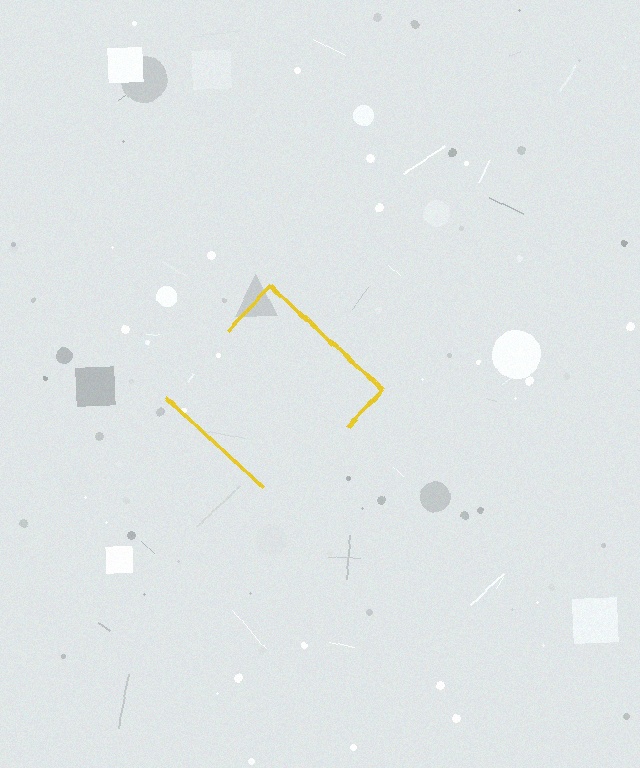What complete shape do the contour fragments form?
The contour fragments form a diamond.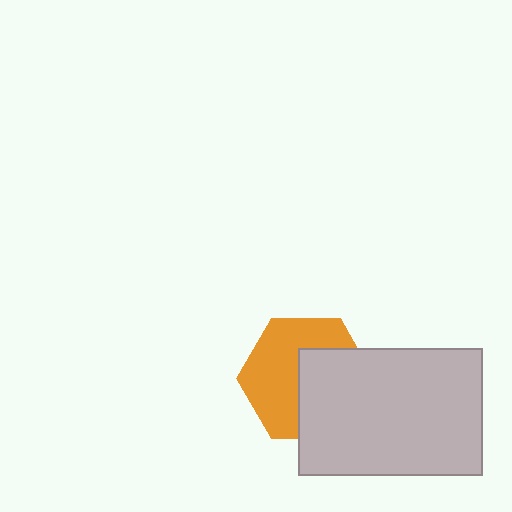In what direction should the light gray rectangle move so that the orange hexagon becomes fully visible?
The light gray rectangle should move toward the lower-right. That is the shortest direction to clear the overlap and leave the orange hexagon fully visible.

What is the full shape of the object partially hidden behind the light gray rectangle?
The partially hidden object is an orange hexagon.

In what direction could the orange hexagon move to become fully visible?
The orange hexagon could move toward the upper-left. That would shift it out from behind the light gray rectangle entirely.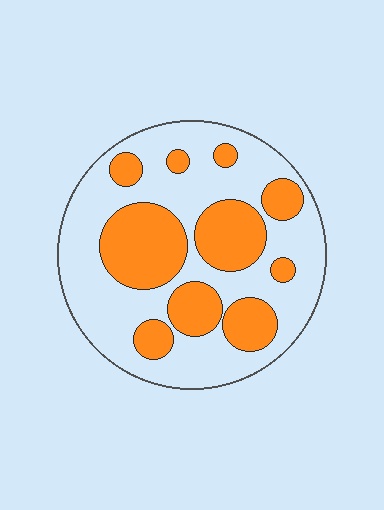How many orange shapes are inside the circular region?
10.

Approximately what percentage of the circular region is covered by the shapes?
Approximately 35%.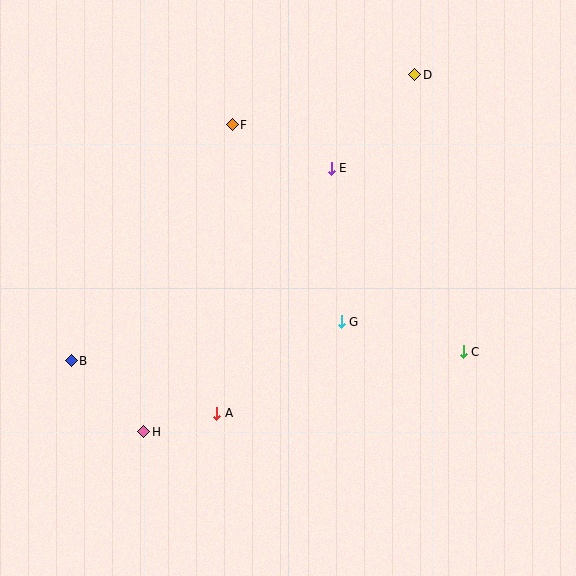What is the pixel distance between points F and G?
The distance between F and G is 225 pixels.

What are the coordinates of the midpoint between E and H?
The midpoint between E and H is at (238, 300).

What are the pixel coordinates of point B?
Point B is at (71, 361).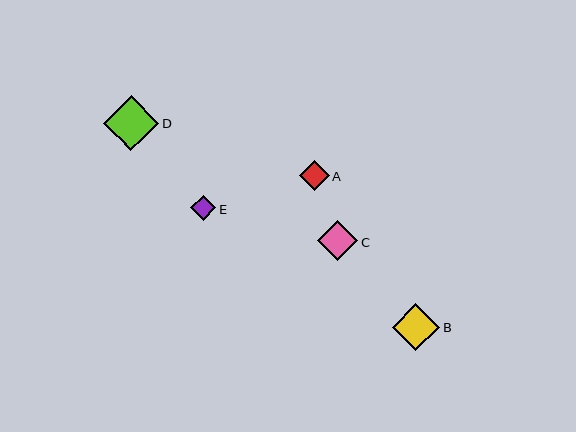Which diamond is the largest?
Diamond D is the largest with a size of approximately 55 pixels.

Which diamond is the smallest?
Diamond E is the smallest with a size of approximately 25 pixels.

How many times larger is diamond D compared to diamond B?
Diamond D is approximately 1.2 times the size of diamond B.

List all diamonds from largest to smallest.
From largest to smallest: D, B, C, A, E.